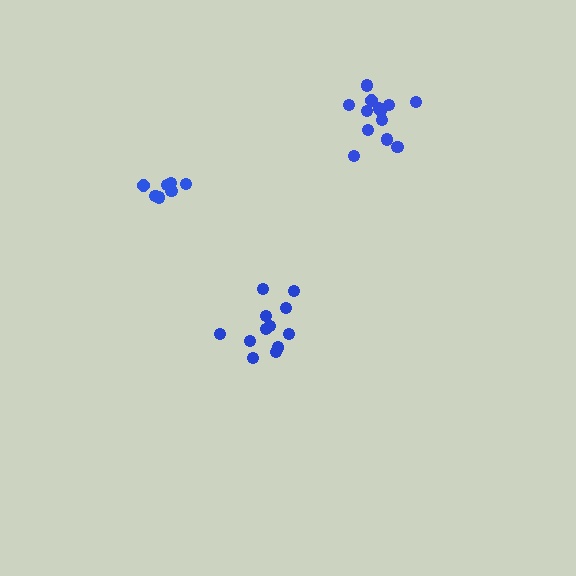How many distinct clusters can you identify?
There are 3 distinct clusters.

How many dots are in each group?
Group 1: 7 dots, Group 2: 12 dots, Group 3: 13 dots (32 total).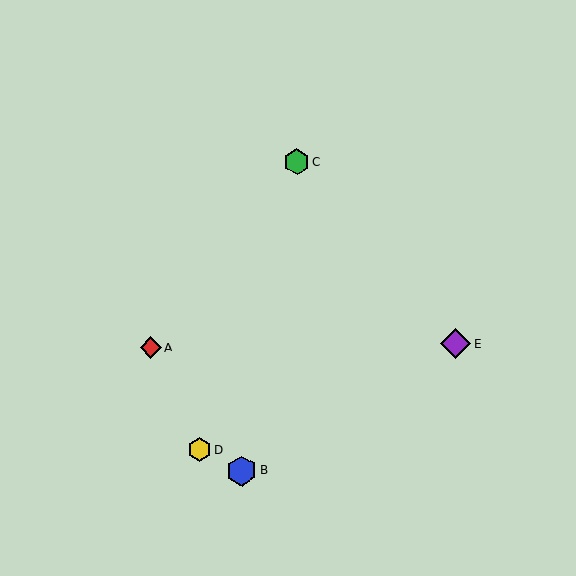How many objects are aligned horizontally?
2 objects (A, E) are aligned horizontally.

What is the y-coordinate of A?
Object A is at y≈347.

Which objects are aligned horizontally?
Objects A, E are aligned horizontally.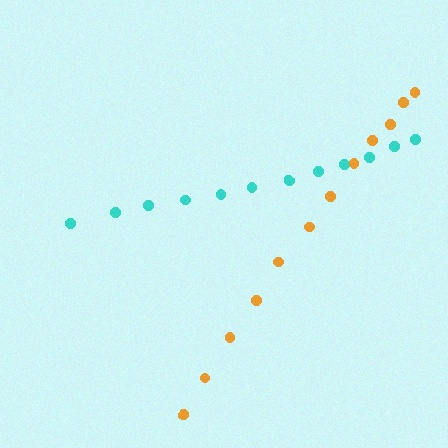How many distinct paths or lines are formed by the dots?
There are 2 distinct paths.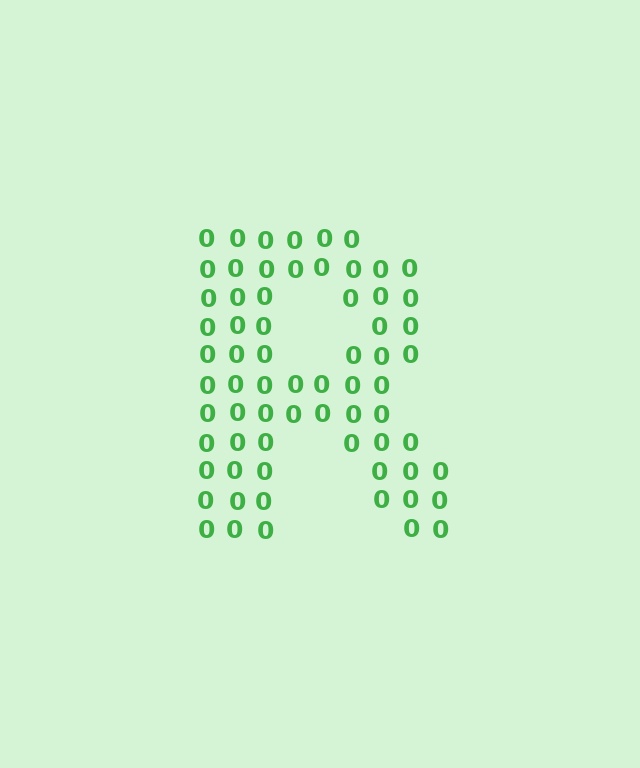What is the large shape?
The large shape is the letter R.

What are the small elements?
The small elements are digit 0's.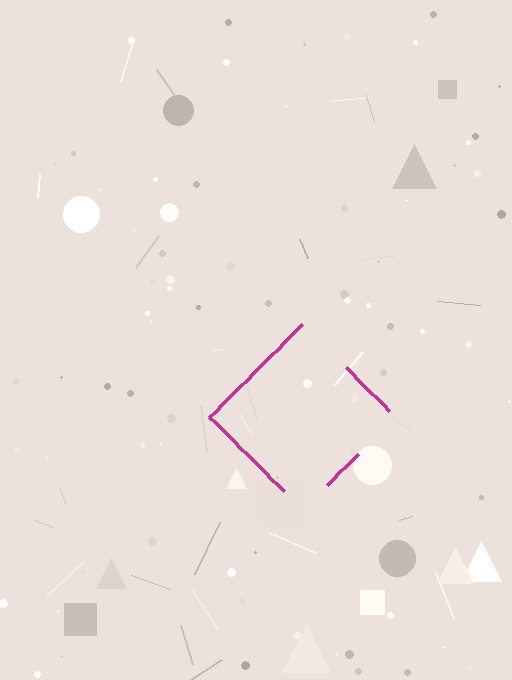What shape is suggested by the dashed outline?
The dashed outline suggests a diamond.